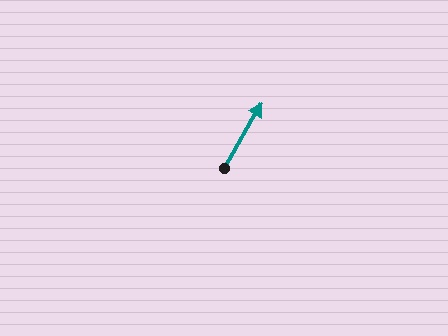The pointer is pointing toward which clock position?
Roughly 1 o'clock.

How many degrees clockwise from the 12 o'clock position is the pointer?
Approximately 30 degrees.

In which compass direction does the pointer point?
Northeast.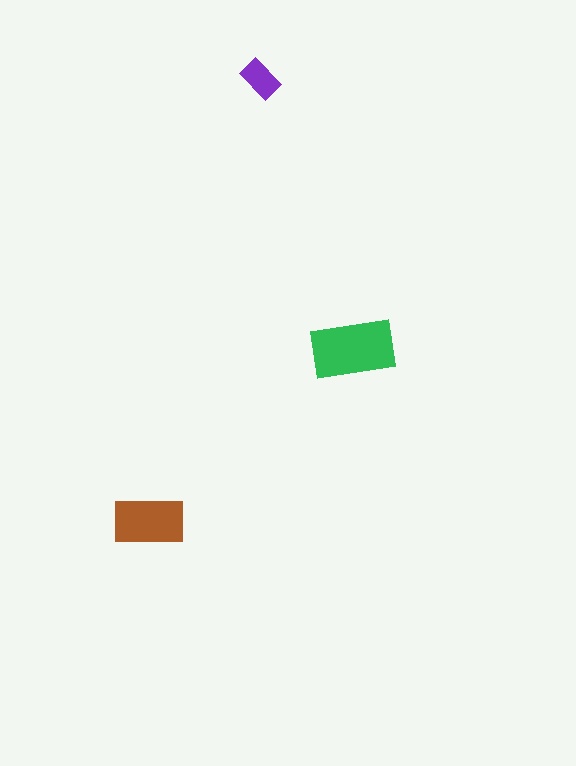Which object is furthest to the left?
The brown rectangle is leftmost.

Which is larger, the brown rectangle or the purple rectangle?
The brown one.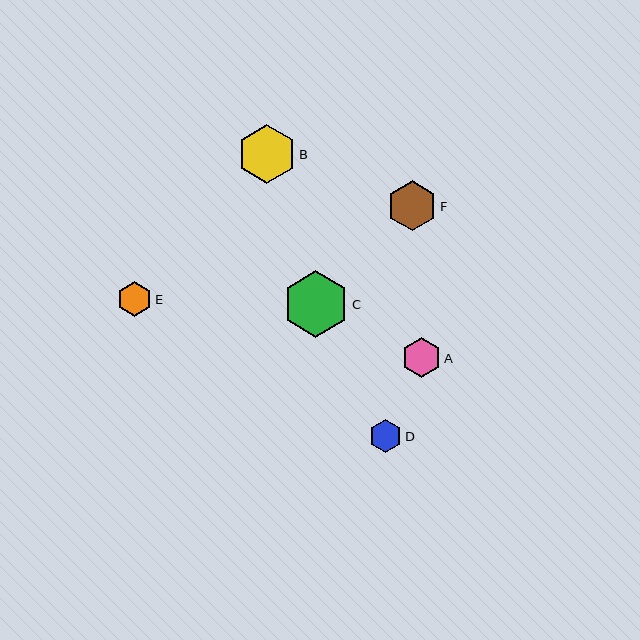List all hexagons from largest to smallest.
From largest to smallest: C, B, F, A, E, D.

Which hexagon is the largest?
Hexagon C is the largest with a size of approximately 67 pixels.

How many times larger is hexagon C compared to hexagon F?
Hexagon C is approximately 1.3 times the size of hexagon F.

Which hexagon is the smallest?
Hexagon D is the smallest with a size of approximately 33 pixels.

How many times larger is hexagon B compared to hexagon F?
Hexagon B is approximately 1.2 times the size of hexagon F.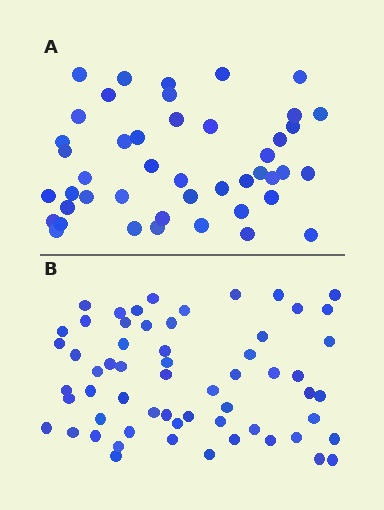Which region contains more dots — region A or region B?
Region B (the bottom region) has more dots.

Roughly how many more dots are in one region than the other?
Region B has approximately 15 more dots than region A.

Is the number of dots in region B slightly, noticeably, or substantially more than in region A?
Region B has noticeably more, but not dramatically so. The ratio is roughly 1.3 to 1.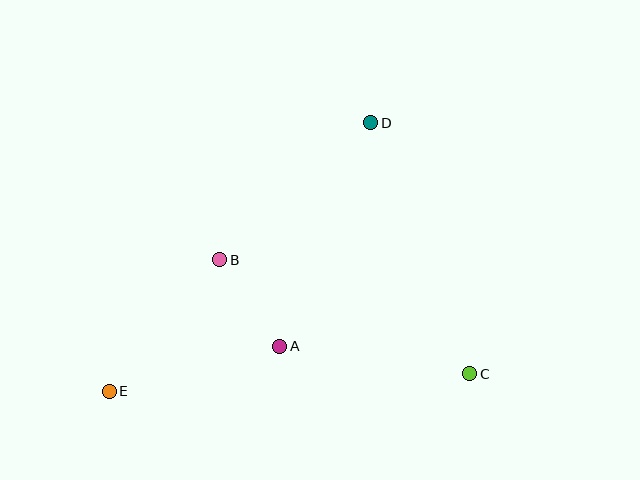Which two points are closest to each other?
Points A and B are closest to each other.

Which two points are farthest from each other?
Points D and E are farthest from each other.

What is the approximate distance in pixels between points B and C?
The distance between B and C is approximately 275 pixels.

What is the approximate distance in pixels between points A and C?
The distance between A and C is approximately 192 pixels.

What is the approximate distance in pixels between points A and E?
The distance between A and E is approximately 176 pixels.